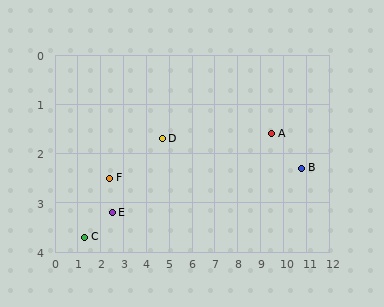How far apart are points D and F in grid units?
Points D and F are about 2.4 grid units apart.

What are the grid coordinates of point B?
Point B is at approximately (10.8, 2.3).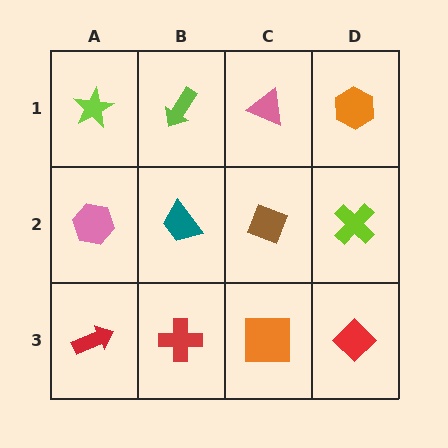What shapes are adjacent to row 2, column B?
A lime arrow (row 1, column B), a red cross (row 3, column B), a pink hexagon (row 2, column A), a brown diamond (row 2, column C).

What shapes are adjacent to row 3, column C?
A brown diamond (row 2, column C), a red cross (row 3, column B), a red diamond (row 3, column D).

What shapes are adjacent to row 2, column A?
A lime star (row 1, column A), a red arrow (row 3, column A), a teal trapezoid (row 2, column B).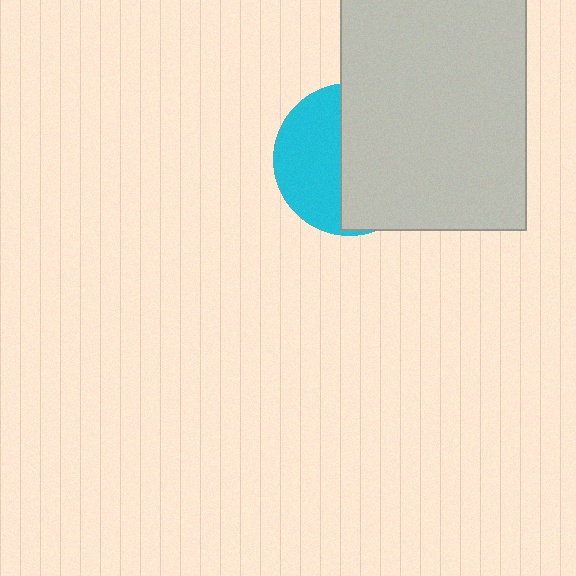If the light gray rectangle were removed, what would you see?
You would see the complete cyan circle.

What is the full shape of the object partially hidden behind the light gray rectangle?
The partially hidden object is a cyan circle.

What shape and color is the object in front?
The object in front is a light gray rectangle.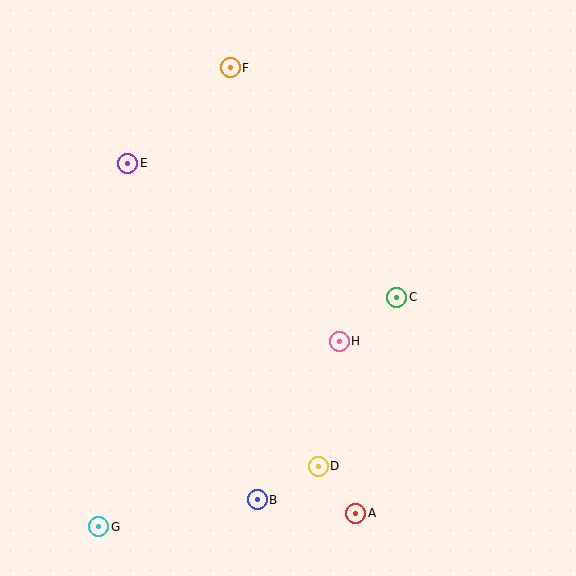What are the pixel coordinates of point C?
Point C is at (397, 297).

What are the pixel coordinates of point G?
Point G is at (99, 527).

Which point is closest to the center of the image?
Point H at (339, 341) is closest to the center.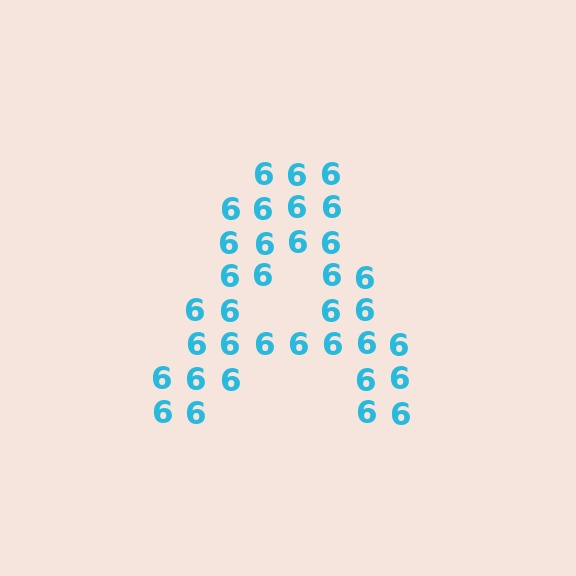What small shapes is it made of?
It is made of small digit 6's.